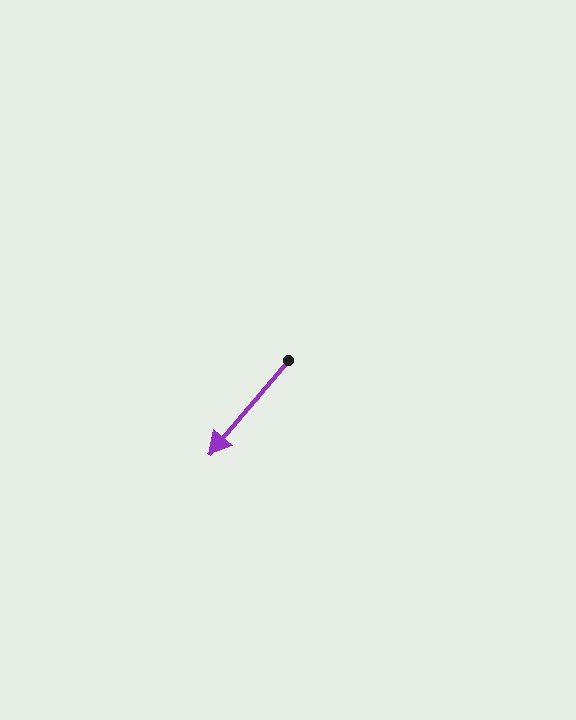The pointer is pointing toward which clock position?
Roughly 7 o'clock.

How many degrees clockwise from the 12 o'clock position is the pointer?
Approximately 220 degrees.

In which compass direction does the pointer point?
Southwest.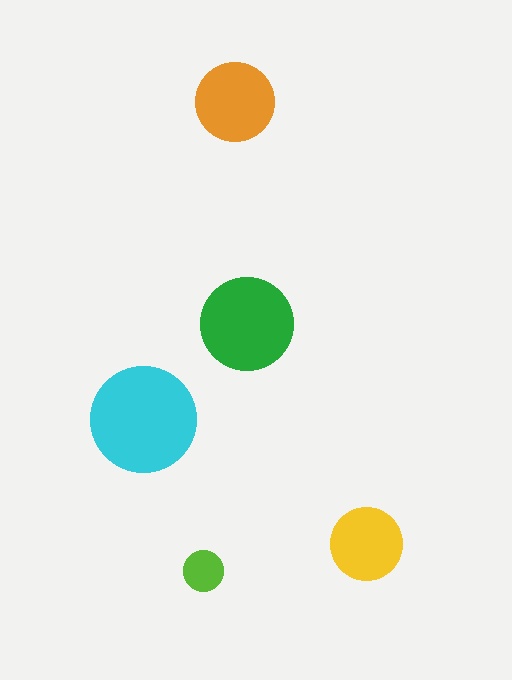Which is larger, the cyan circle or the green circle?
The cyan one.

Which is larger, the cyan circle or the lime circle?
The cyan one.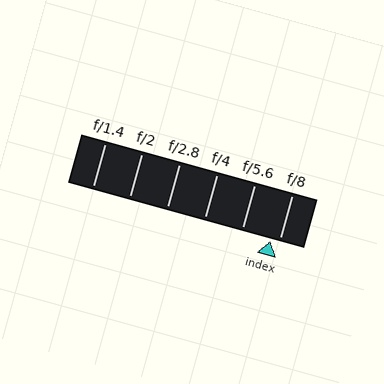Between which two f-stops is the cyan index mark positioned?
The index mark is between f/5.6 and f/8.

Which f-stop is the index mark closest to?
The index mark is closest to f/8.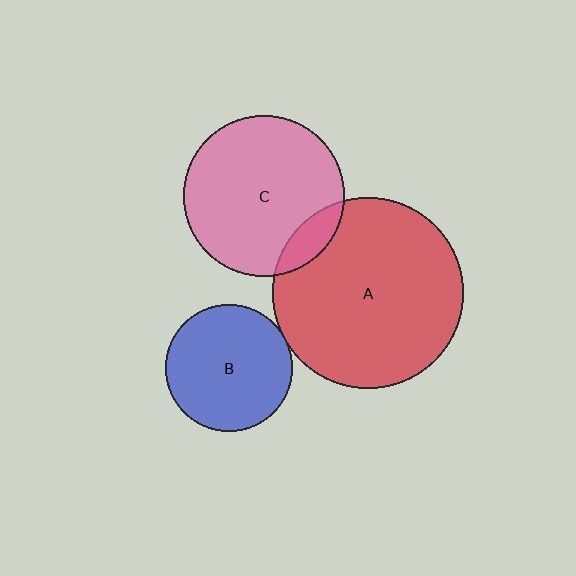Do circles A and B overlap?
Yes.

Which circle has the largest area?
Circle A (red).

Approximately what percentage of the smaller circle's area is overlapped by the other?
Approximately 5%.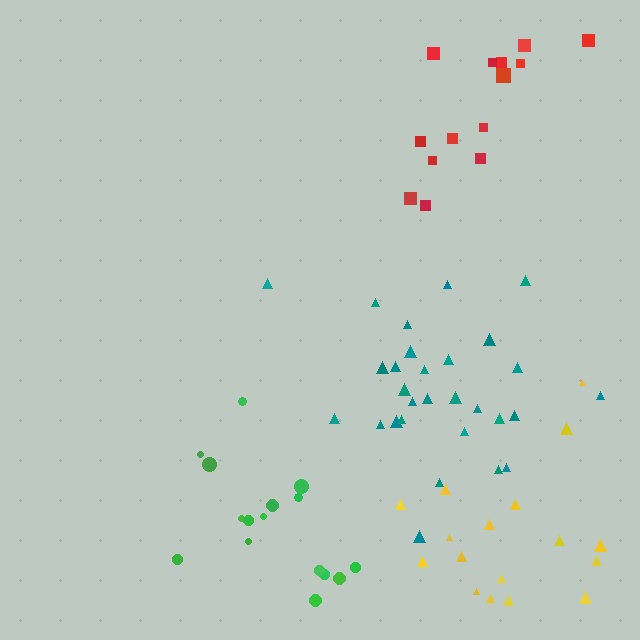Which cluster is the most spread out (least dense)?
Red.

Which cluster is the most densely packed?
Green.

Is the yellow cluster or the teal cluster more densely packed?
Teal.